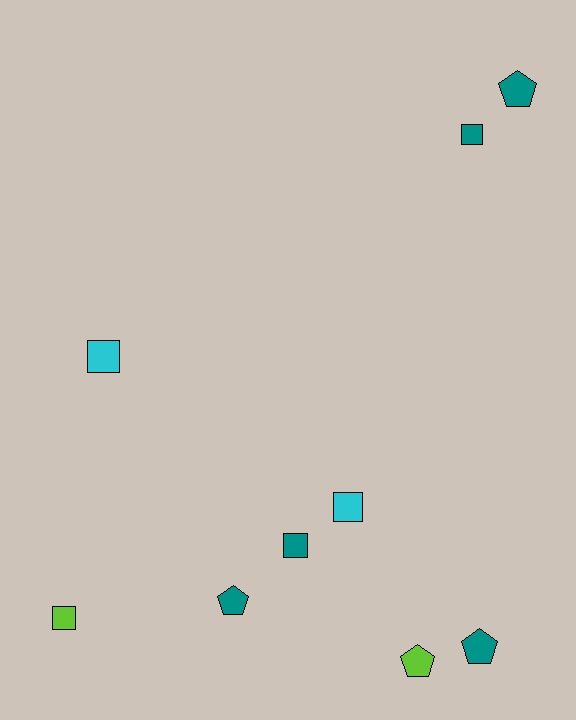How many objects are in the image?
There are 9 objects.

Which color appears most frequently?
Teal, with 5 objects.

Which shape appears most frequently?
Square, with 5 objects.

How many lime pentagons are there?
There is 1 lime pentagon.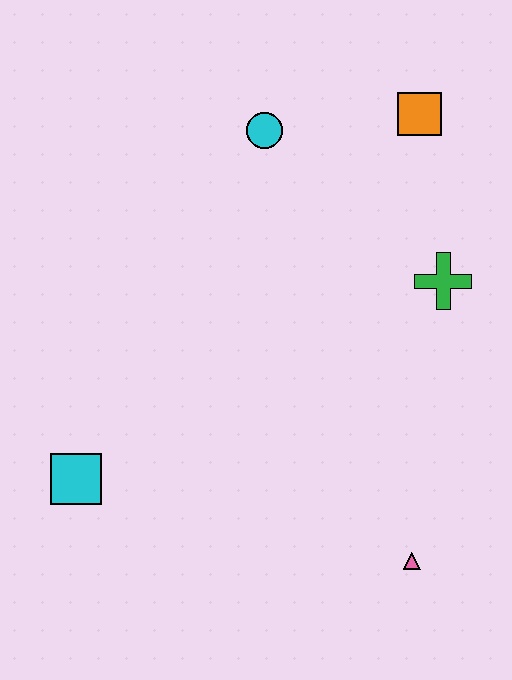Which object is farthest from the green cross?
The cyan square is farthest from the green cross.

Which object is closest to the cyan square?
The pink triangle is closest to the cyan square.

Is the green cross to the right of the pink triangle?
Yes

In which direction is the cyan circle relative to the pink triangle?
The cyan circle is above the pink triangle.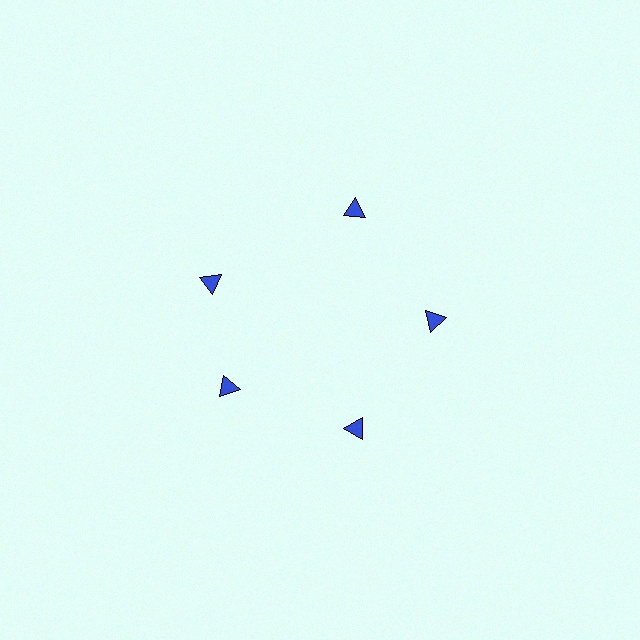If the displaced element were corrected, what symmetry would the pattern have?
It would have 5-fold rotational symmetry — the pattern would map onto itself every 72 degrees.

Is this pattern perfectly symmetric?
No. The 5 blue triangles are arranged in a ring, but one element near the 10 o'clock position is rotated out of alignment along the ring, breaking the 5-fold rotational symmetry.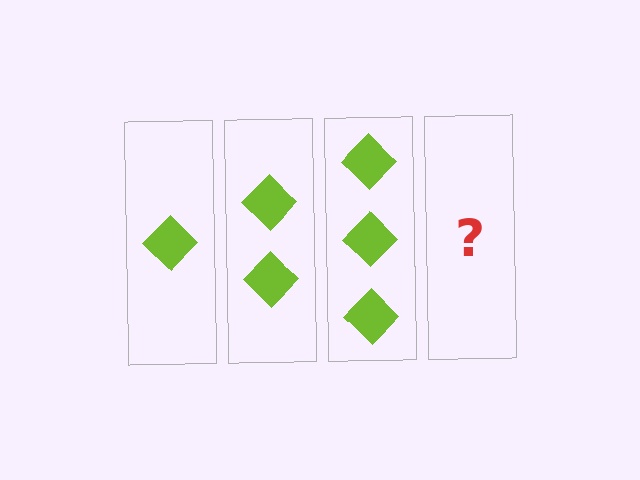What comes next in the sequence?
The next element should be 4 diamonds.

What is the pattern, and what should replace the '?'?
The pattern is that each step adds one more diamond. The '?' should be 4 diamonds.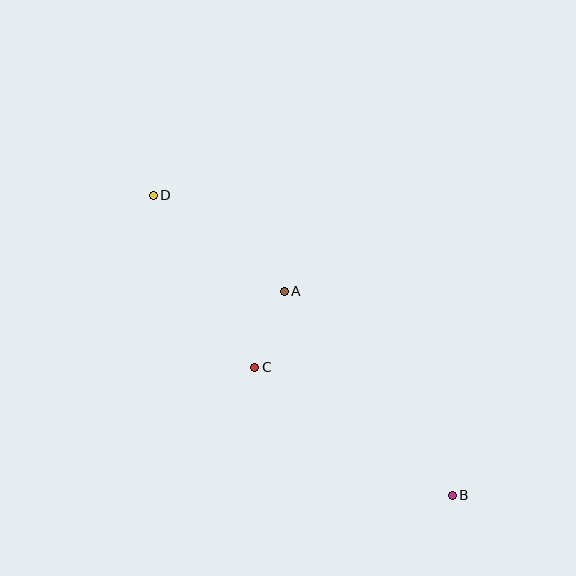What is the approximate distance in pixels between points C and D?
The distance between C and D is approximately 200 pixels.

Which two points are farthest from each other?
Points B and D are farthest from each other.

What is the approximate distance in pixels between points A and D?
The distance between A and D is approximately 162 pixels.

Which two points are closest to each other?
Points A and C are closest to each other.